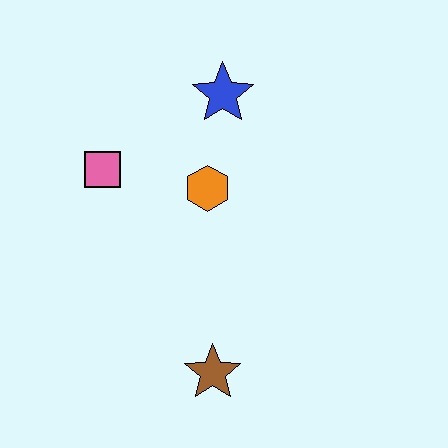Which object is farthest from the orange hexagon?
The brown star is farthest from the orange hexagon.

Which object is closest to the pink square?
The orange hexagon is closest to the pink square.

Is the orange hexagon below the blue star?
Yes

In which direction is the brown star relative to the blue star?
The brown star is below the blue star.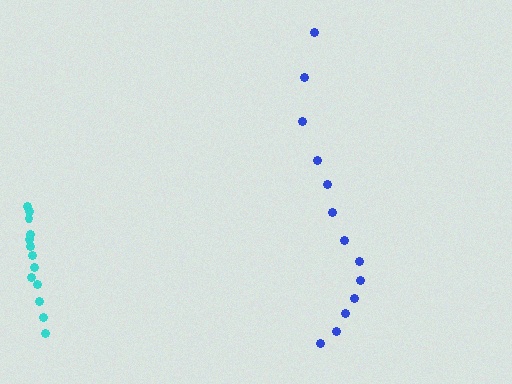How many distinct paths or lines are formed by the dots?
There are 2 distinct paths.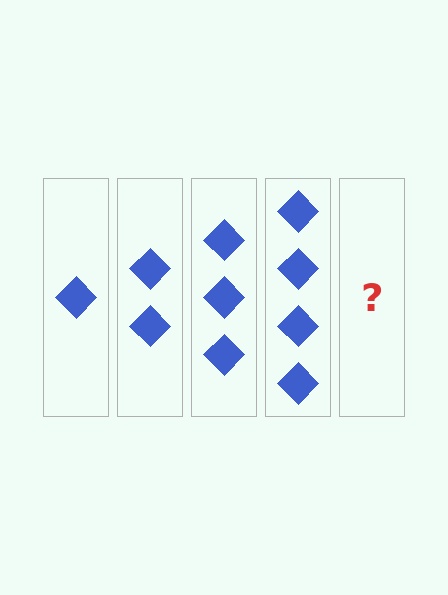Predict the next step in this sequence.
The next step is 5 diamonds.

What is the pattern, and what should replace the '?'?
The pattern is that each step adds one more diamond. The '?' should be 5 diamonds.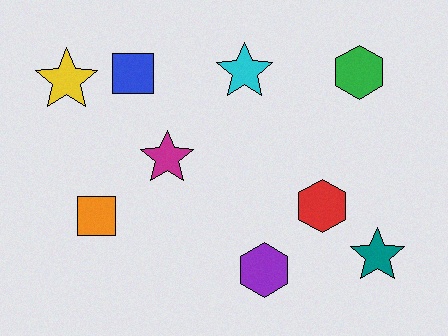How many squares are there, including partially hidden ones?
There are 2 squares.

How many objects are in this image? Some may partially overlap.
There are 9 objects.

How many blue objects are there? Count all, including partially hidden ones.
There is 1 blue object.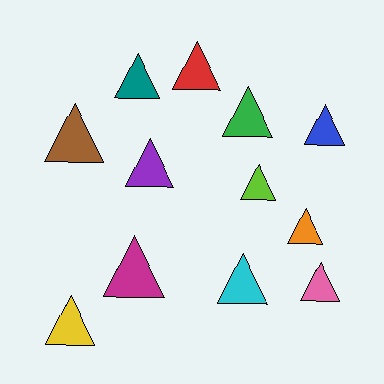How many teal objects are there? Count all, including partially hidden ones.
There is 1 teal object.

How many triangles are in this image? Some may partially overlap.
There are 12 triangles.